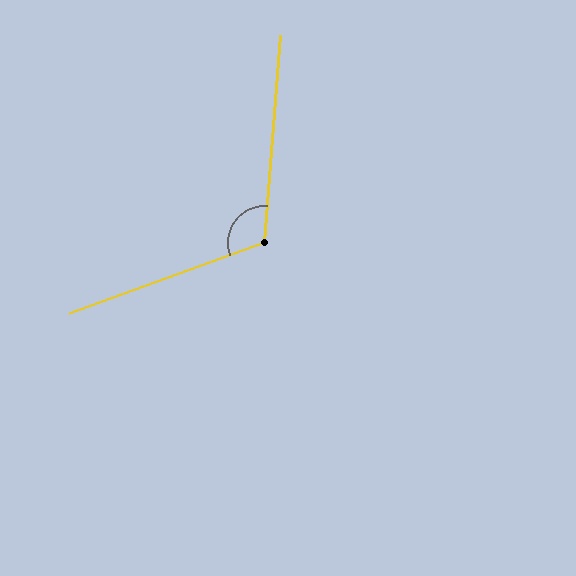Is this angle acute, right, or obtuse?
It is obtuse.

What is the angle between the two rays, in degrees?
Approximately 114 degrees.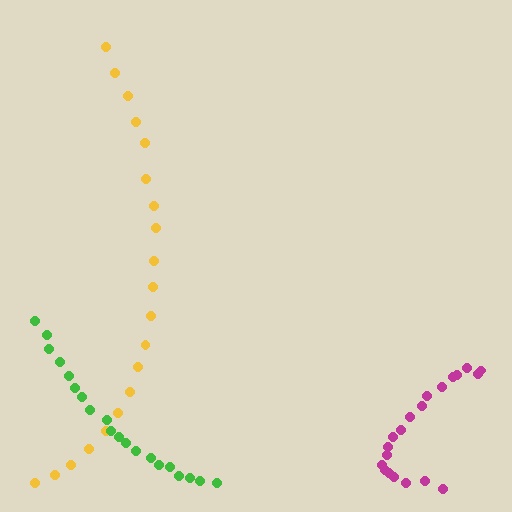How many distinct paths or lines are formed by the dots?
There are 3 distinct paths.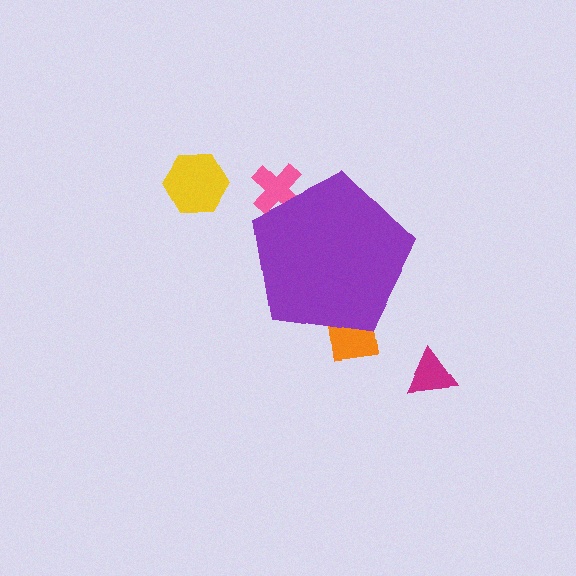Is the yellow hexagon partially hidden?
No, the yellow hexagon is fully visible.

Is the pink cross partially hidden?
Yes, the pink cross is partially hidden behind the purple pentagon.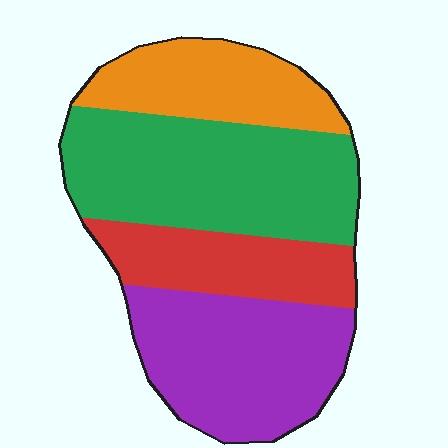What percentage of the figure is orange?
Orange takes up between a sixth and a third of the figure.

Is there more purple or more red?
Purple.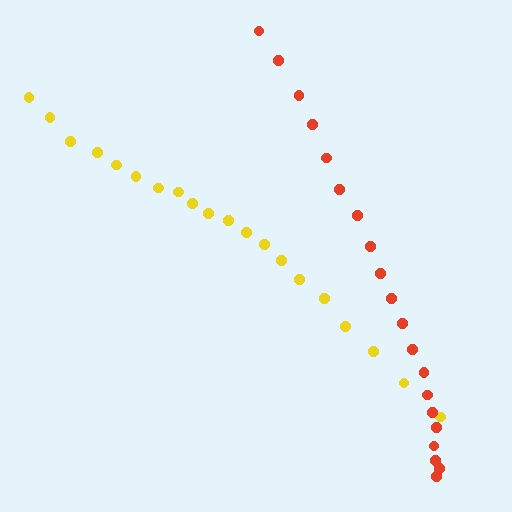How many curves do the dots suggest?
There are 2 distinct paths.